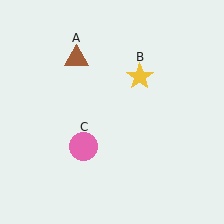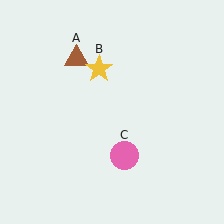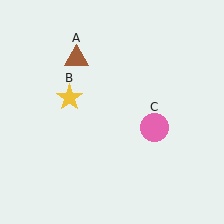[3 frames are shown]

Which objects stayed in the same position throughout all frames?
Brown triangle (object A) remained stationary.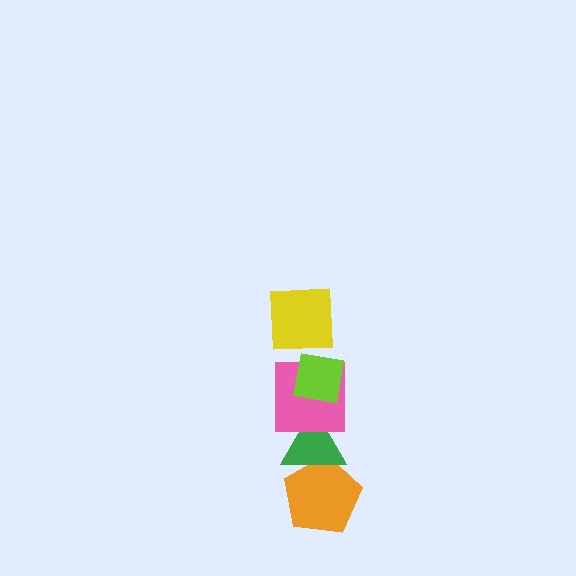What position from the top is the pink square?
The pink square is 3rd from the top.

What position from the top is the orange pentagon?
The orange pentagon is 5th from the top.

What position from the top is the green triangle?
The green triangle is 4th from the top.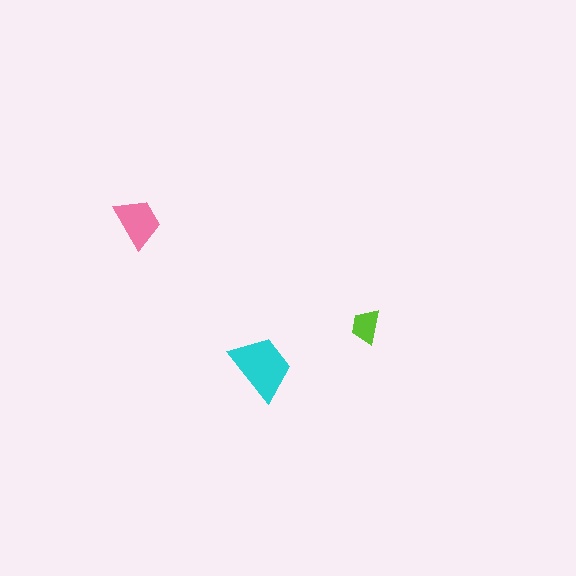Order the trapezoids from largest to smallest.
the cyan one, the pink one, the lime one.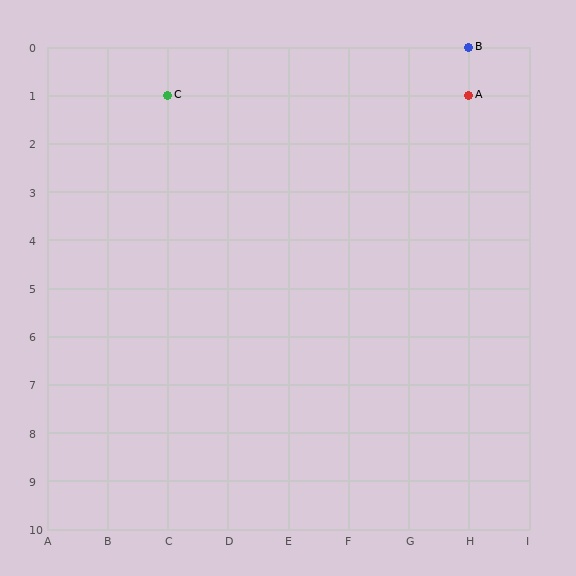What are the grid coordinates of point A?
Point A is at grid coordinates (H, 1).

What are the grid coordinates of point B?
Point B is at grid coordinates (H, 0).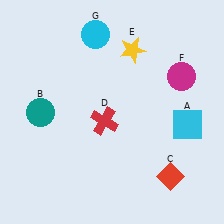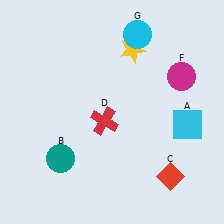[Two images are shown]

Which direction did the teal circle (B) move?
The teal circle (B) moved down.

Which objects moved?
The objects that moved are: the teal circle (B), the cyan circle (G).